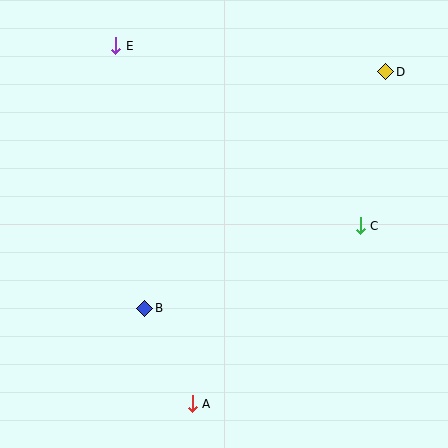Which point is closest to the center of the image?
Point B at (145, 308) is closest to the center.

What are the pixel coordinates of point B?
Point B is at (145, 308).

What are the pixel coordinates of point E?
Point E is at (116, 46).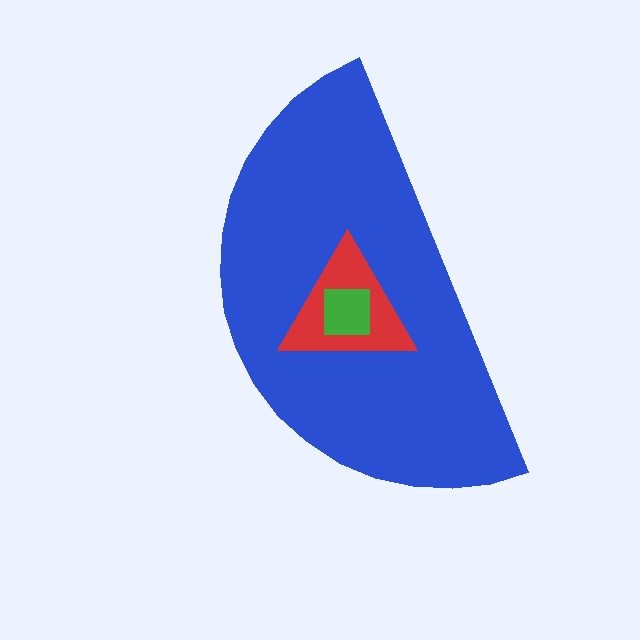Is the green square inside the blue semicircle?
Yes.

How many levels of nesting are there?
3.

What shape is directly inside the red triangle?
The green square.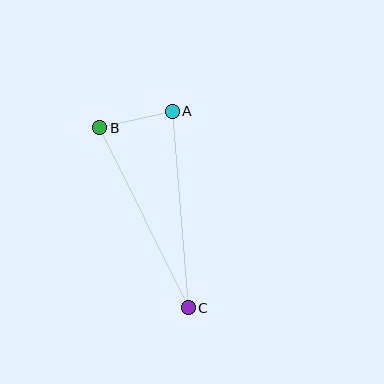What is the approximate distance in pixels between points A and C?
The distance between A and C is approximately 197 pixels.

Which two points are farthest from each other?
Points B and C are farthest from each other.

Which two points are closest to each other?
Points A and B are closest to each other.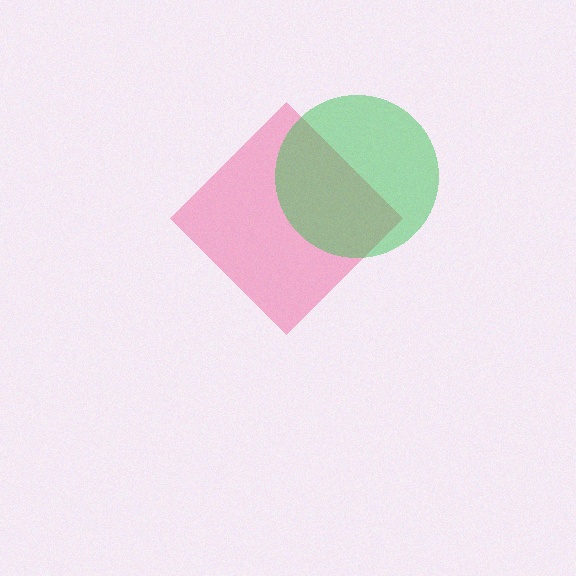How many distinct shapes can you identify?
There are 2 distinct shapes: a pink diamond, a green circle.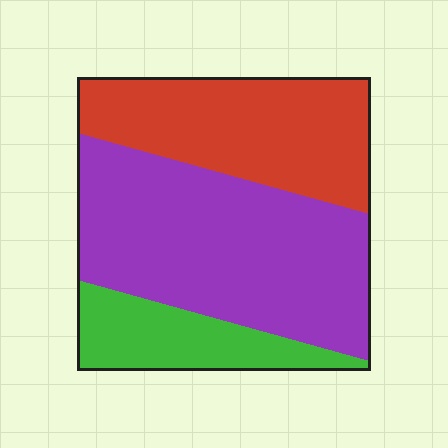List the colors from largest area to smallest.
From largest to smallest: purple, red, green.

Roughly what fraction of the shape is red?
Red takes up about one third (1/3) of the shape.